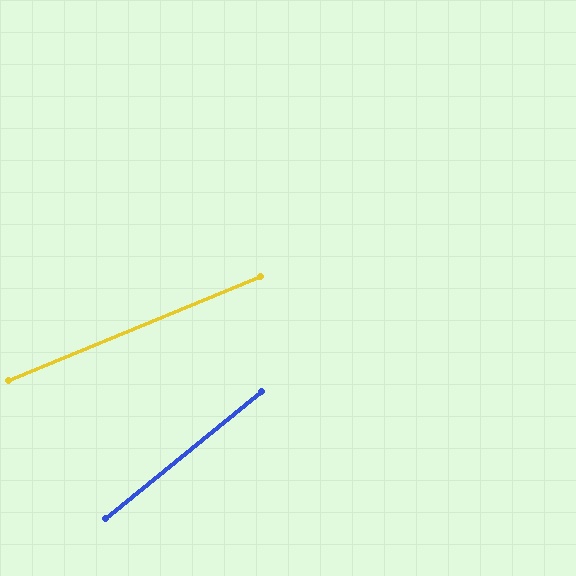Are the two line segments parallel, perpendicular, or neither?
Neither parallel nor perpendicular — they differ by about 17°.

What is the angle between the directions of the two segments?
Approximately 17 degrees.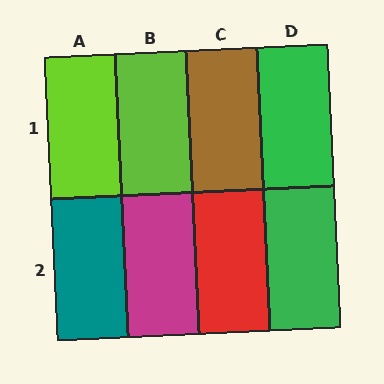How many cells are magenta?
1 cell is magenta.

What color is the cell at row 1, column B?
Lime.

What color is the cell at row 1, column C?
Brown.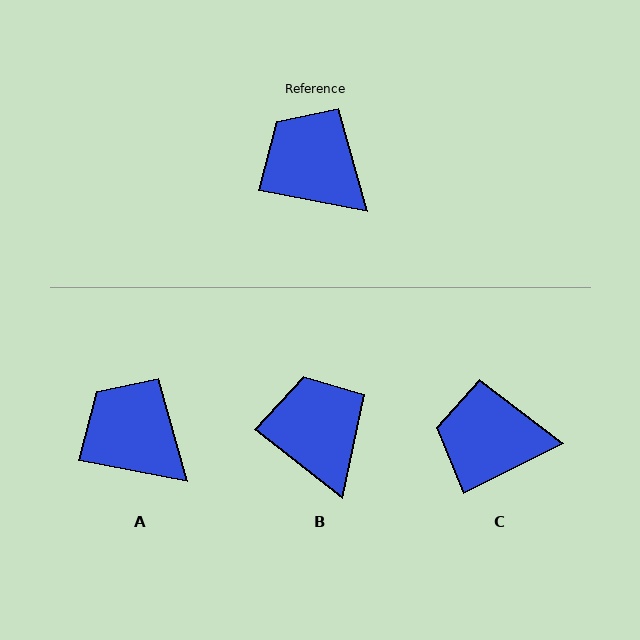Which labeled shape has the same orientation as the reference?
A.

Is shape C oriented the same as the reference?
No, it is off by about 37 degrees.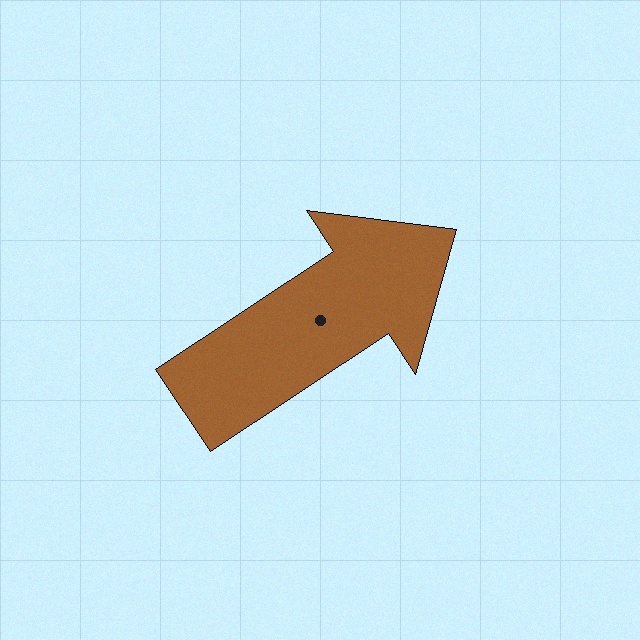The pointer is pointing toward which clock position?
Roughly 2 o'clock.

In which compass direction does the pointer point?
Northeast.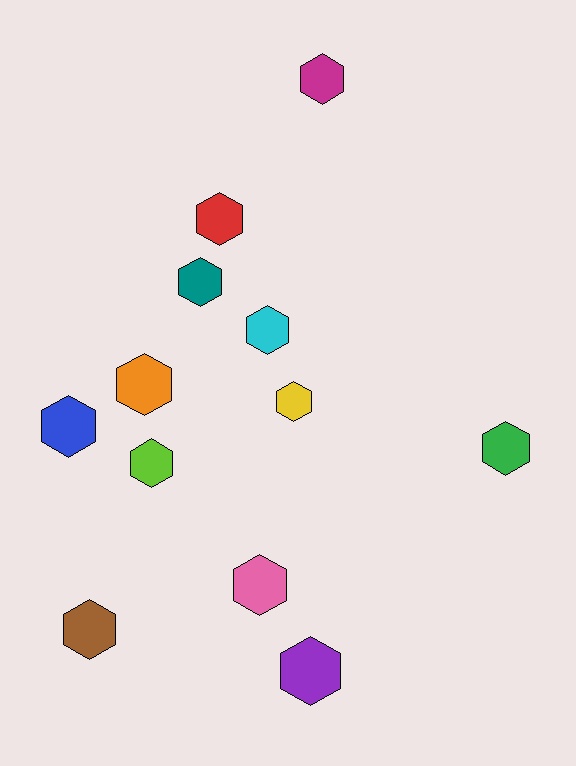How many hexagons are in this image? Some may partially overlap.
There are 12 hexagons.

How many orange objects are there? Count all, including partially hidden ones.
There is 1 orange object.